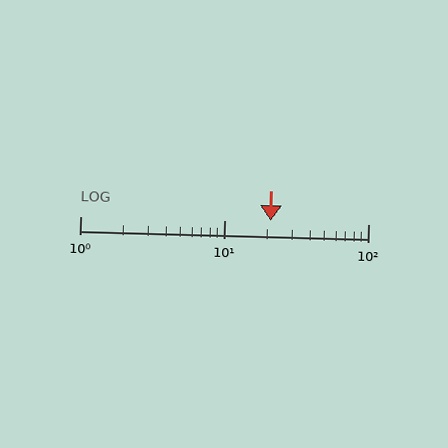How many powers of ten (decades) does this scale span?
The scale spans 2 decades, from 1 to 100.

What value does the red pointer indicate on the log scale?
The pointer indicates approximately 21.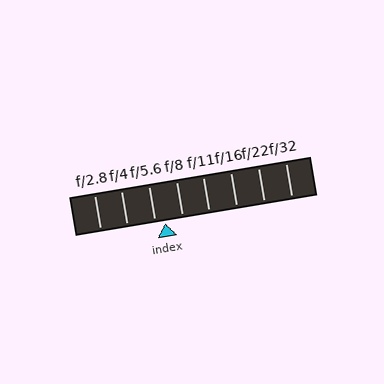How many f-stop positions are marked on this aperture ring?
There are 8 f-stop positions marked.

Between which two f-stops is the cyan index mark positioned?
The index mark is between f/5.6 and f/8.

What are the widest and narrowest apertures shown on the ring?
The widest aperture shown is f/2.8 and the narrowest is f/32.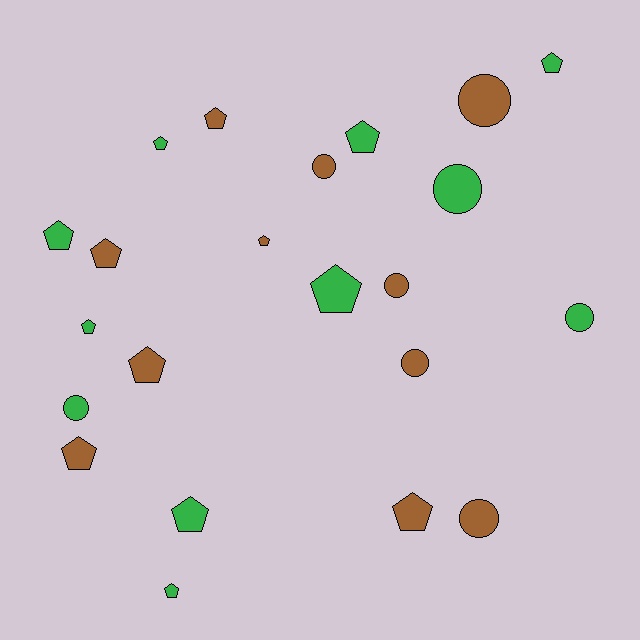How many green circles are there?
There are 3 green circles.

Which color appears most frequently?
Brown, with 11 objects.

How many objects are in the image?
There are 22 objects.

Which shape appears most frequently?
Pentagon, with 14 objects.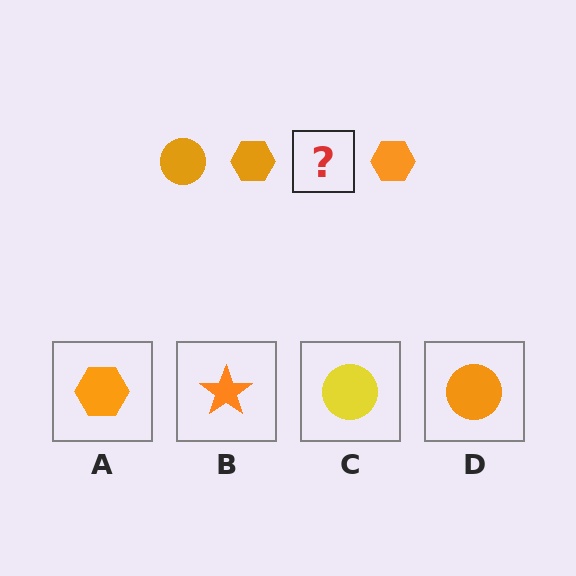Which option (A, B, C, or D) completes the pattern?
D.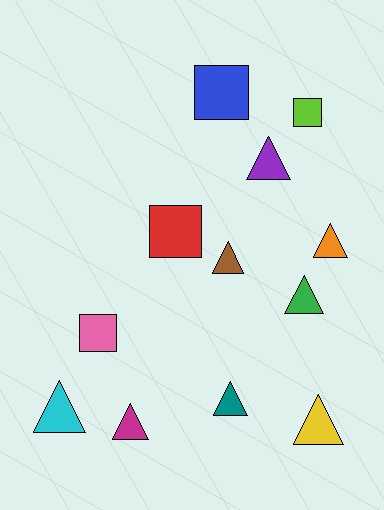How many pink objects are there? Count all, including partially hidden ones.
There is 1 pink object.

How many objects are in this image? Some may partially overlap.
There are 12 objects.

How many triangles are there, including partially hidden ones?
There are 8 triangles.